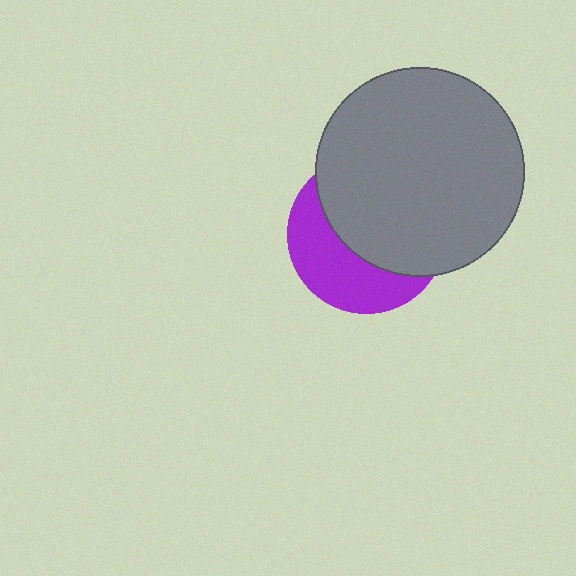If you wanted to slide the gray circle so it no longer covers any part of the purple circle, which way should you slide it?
Slide it toward the upper-right — that is the most direct way to separate the two shapes.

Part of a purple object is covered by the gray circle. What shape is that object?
It is a circle.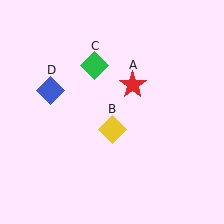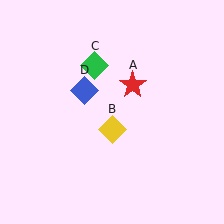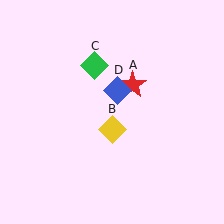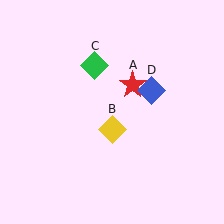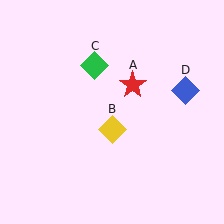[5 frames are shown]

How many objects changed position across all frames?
1 object changed position: blue diamond (object D).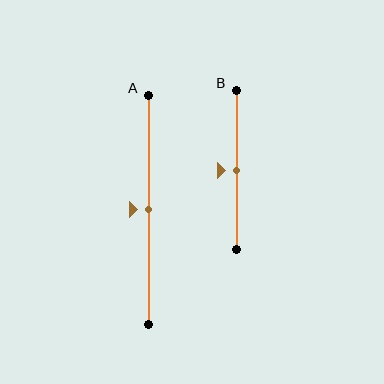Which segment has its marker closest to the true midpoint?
Segment A has its marker closest to the true midpoint.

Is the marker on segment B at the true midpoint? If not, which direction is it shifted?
Yes, the marker on segment B is at the true midpoint.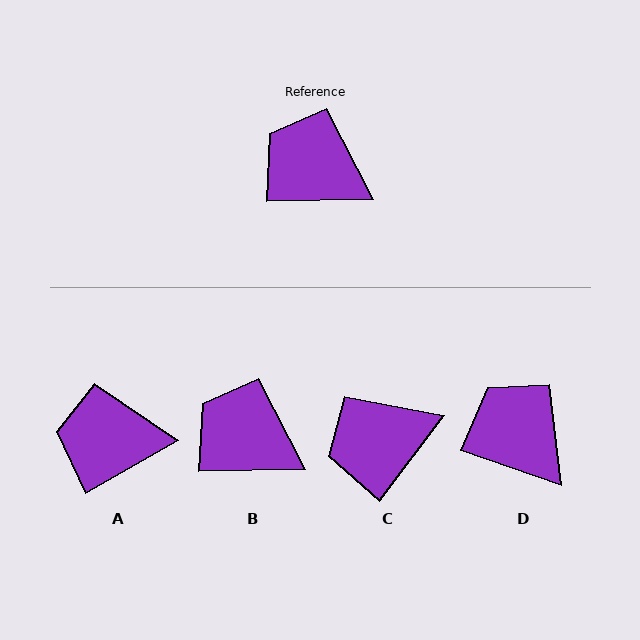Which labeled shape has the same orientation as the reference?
B.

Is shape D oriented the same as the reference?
No, it is off by about 20 degrees.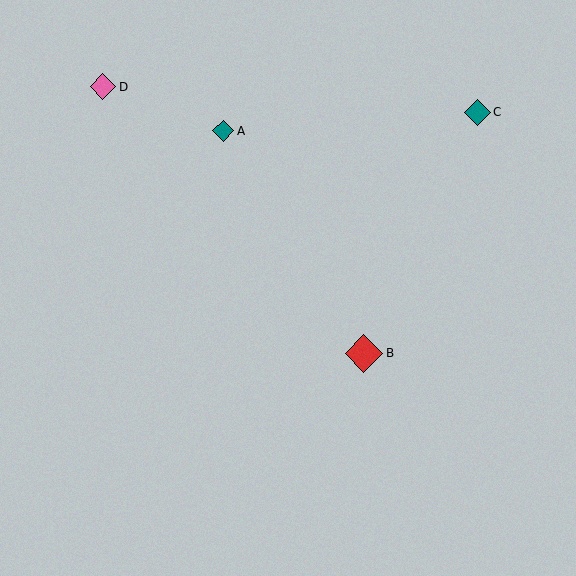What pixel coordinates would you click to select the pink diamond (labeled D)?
Click at (103, 87) to select the pink diamond D.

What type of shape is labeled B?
Shape B is a red diamond.